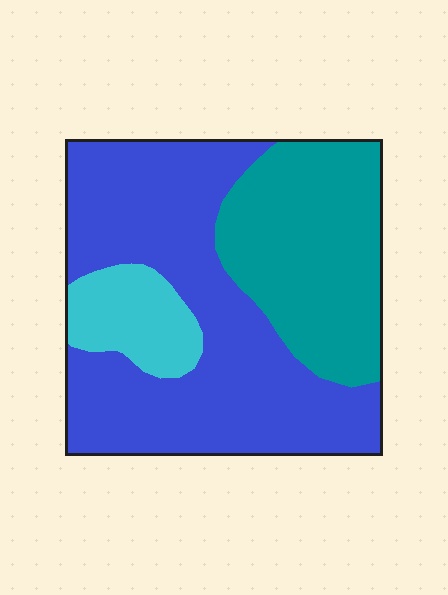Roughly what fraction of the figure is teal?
Teal takes up about one third (1/3) of the figure.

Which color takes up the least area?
Cyan, at roughly 10%.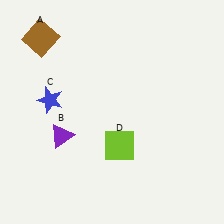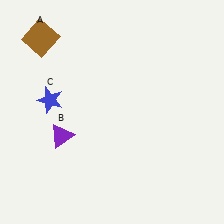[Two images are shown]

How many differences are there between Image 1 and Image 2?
There is 1 difference between the two images.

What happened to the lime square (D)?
The lime square (D) was removed in Image 2. It was in the bottom-right area of Image 1.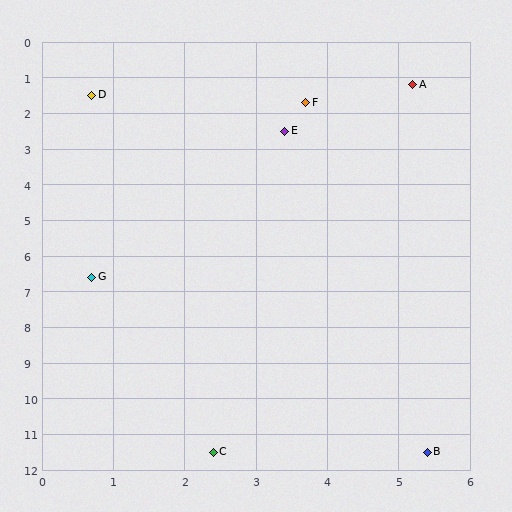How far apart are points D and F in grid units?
Points D and F are about 3.0 grid units apart.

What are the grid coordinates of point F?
Point F is at approximately (3.7, 1.7).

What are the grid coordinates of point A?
Point A is at approximately (5.2, 1.2).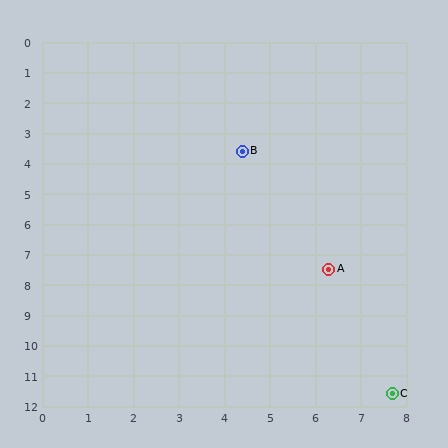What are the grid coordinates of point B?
Point B is at approximately (4.4, 3.6).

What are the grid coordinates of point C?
Point C is at approximately (7.7, 11.6).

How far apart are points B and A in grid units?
Points B and A are about 4.3 grid units apart.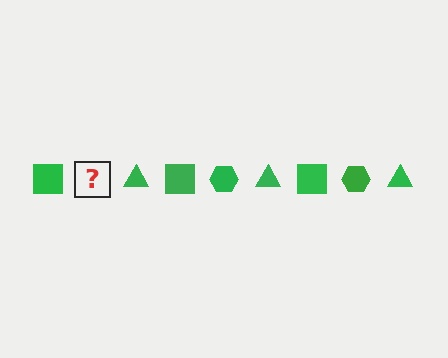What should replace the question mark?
The question mark should be replaced with a green hexagon.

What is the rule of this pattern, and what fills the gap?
The rule is that the pattern cycles through square, hexagon, triangle shapes in green. The gap should be filled with a green hexagon.